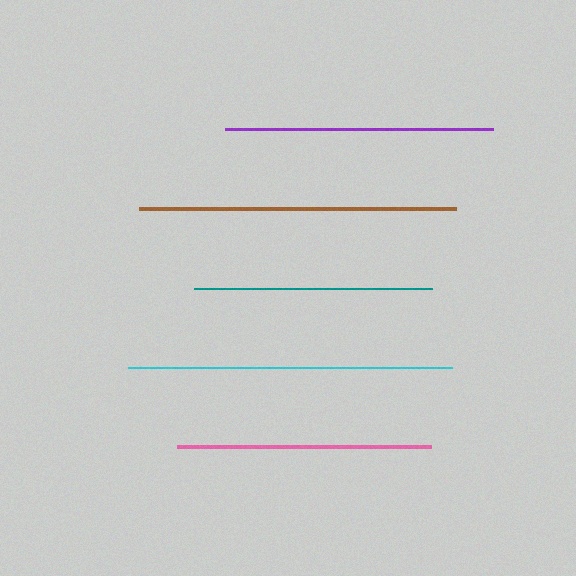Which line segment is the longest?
The cyan line is the longest at approximately 324 pixels.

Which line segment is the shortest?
The teal line is the shortest at approximately 238 pixels.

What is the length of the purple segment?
The purple segment is approximately 268 pixels long.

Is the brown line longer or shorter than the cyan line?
The cyan line is longer than the brown line.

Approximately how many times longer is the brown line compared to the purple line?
The brown line is approximately 1.2 times the length of the purple line.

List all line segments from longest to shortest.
From longest to shortest: cyan, brown, purple, pink, teal.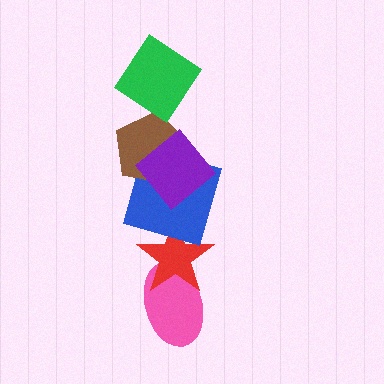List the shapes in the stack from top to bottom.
From top to bottom: the green diamond, the purple diamond, the brown pentagon, the blue square, the red star, the pink ellipse.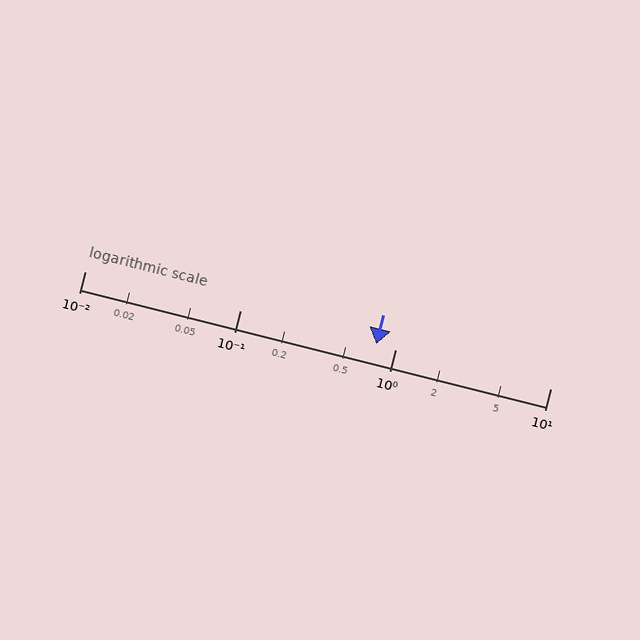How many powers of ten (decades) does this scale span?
The scale spans 3 decades, from 0.01 to 10.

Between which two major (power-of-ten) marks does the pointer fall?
The pointer is between 0.1 and 1.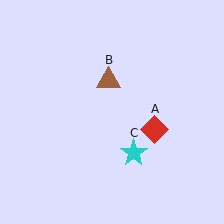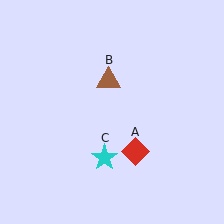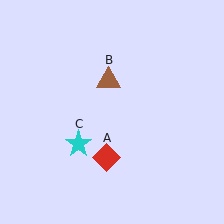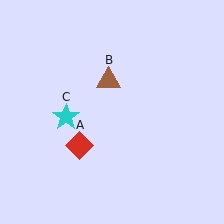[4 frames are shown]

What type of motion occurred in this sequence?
The red diamond (object A), cyan star (object C) rotated clockwise around the center of the scene.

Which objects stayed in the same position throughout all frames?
Brown triangle (object B) remained stationary.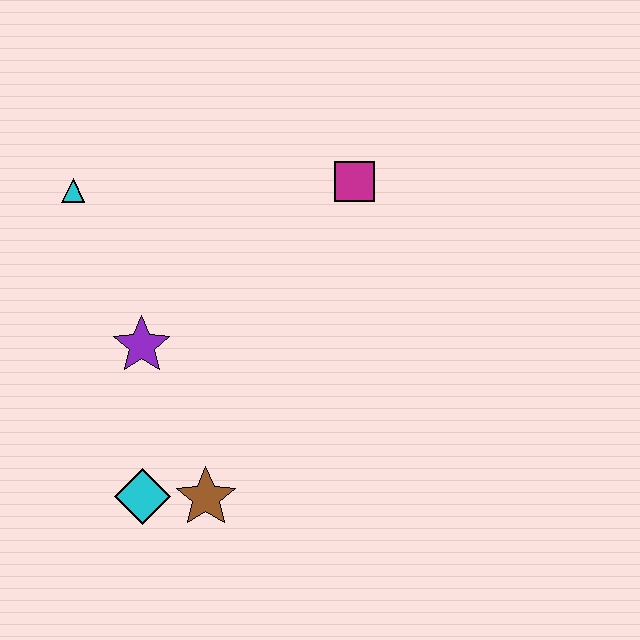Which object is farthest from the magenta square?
The cyan diamond is farthest from the magenta square.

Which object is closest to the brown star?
The cyan diamond is closest to the brown star.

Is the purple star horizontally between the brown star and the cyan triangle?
Yes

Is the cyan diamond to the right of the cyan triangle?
Yes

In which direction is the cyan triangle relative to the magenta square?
The cyan triangle is to the left of the magenta square.